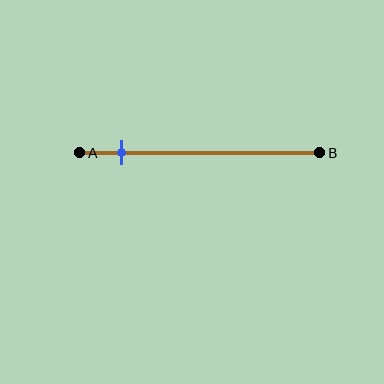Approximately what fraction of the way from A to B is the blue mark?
The blue mark is approximately 20% of the way from A to B.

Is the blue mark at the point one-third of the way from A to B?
No, the mark is at about 20% from A, not at the 33% one-third point.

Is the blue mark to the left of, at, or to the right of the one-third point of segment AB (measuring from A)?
The blue mark is to the left of the one-third point of segment AB.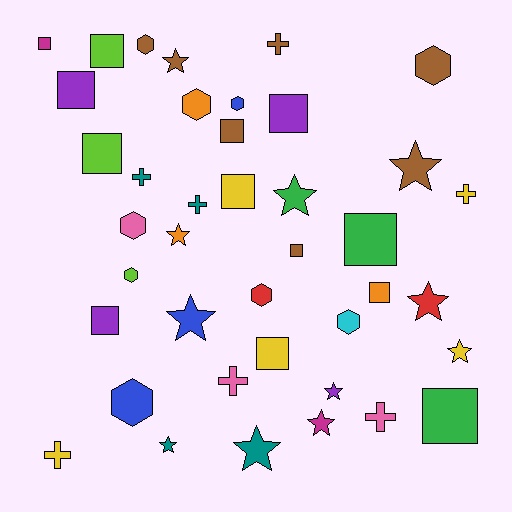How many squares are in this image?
There are 13 squares.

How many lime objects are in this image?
There are 3 lime objects.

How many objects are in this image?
There are 40 objects.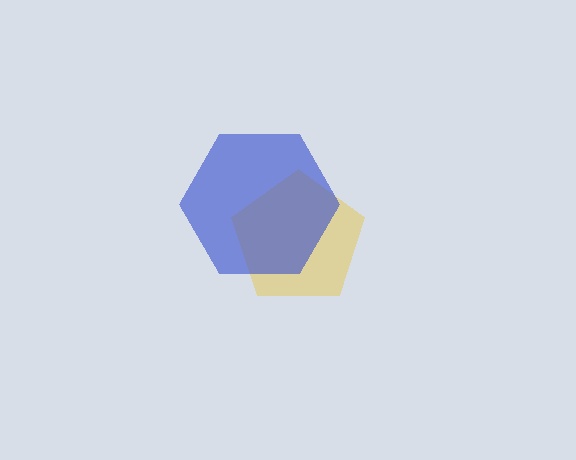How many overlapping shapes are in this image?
There are 2 overlapping shapes in the image.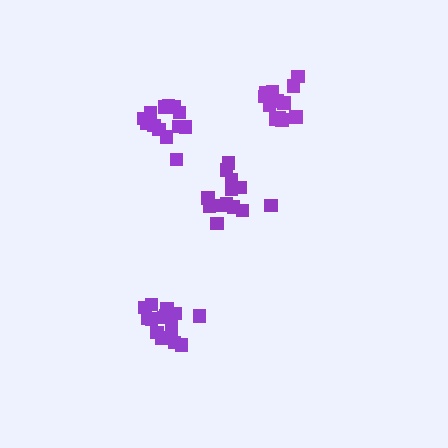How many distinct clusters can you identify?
There are 4 distinct clusters.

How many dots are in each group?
Group 1: 16 dots, Group 2: 14 dots, Group 3: 14 dots, Group 4: 13 dots (57 total).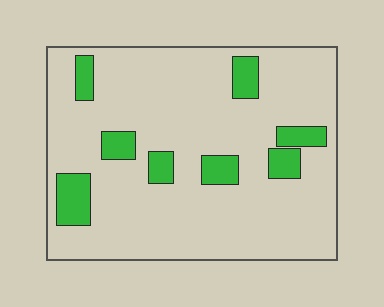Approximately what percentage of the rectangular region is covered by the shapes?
Approximately 15%.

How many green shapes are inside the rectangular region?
8.